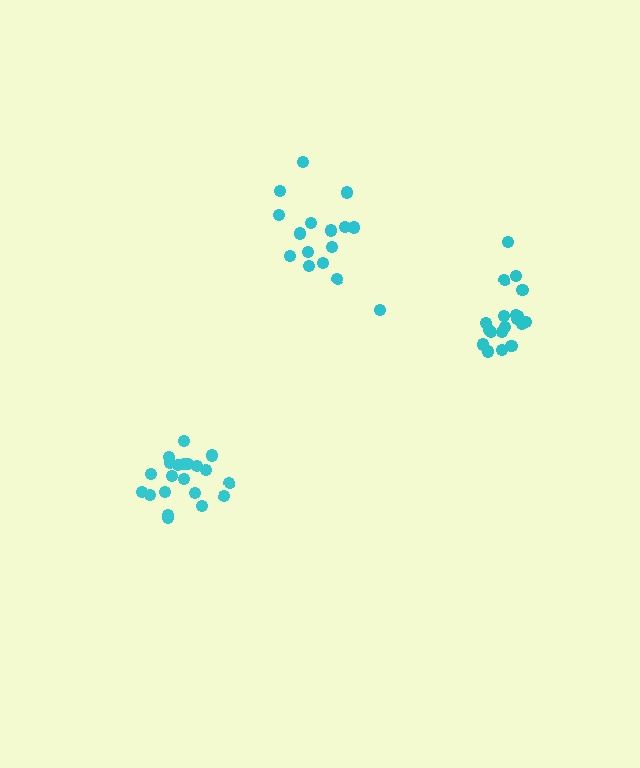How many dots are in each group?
Group 1: 16 dots, Group 2: 19 dots, Group 3: 21 dots (56 total).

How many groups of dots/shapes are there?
There are 3 groups.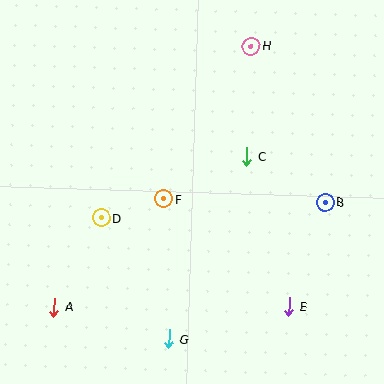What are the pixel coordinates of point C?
Point C is at (247, 156).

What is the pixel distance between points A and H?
The distance between A and H is 327 pixels.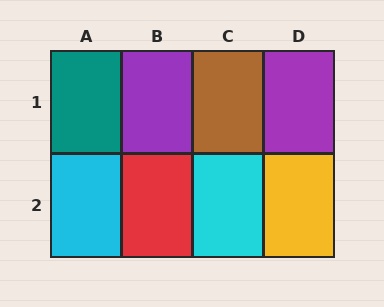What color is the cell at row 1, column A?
Teal.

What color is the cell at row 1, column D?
Purple.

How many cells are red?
1 cell is red.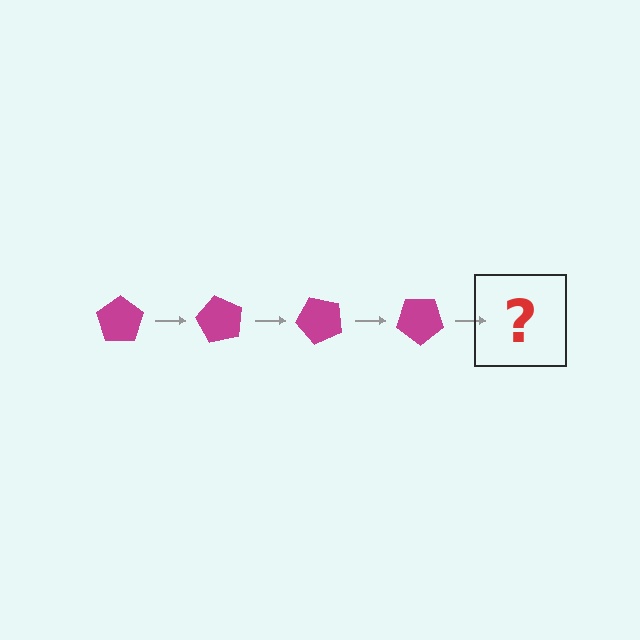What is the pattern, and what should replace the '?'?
The pattern is that the pentagon rotates 60 degrees each step. The '?' should be a magenta pentagon rotated 240 degrees.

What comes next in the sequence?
The next element should be a magenta pentagon rotated 240 degrees.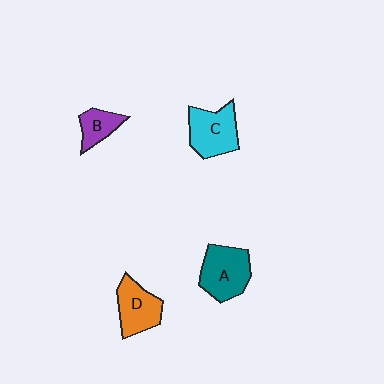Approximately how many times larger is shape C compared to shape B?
Approximately 1.8 times.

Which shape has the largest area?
Shape A (teal).